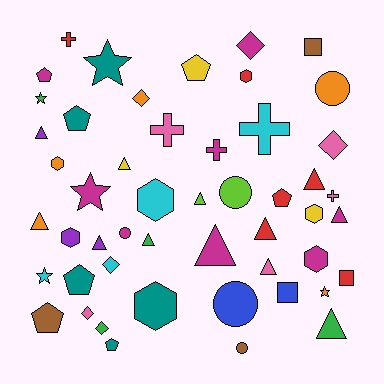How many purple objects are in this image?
There are 3 purple objects.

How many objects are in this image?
There are 50 objects.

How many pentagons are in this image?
There are 7 pentagons.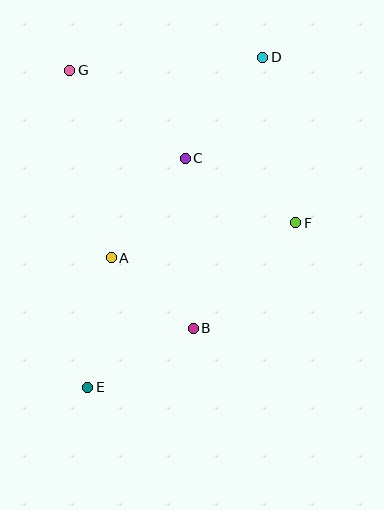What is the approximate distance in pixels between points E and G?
The distance between E and G is approximately 317 pixels.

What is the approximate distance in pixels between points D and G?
The distance between D and G is approximately 194 pixels.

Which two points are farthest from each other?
Points D and E are farthest from each other.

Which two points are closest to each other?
Points A and B are closest to each other.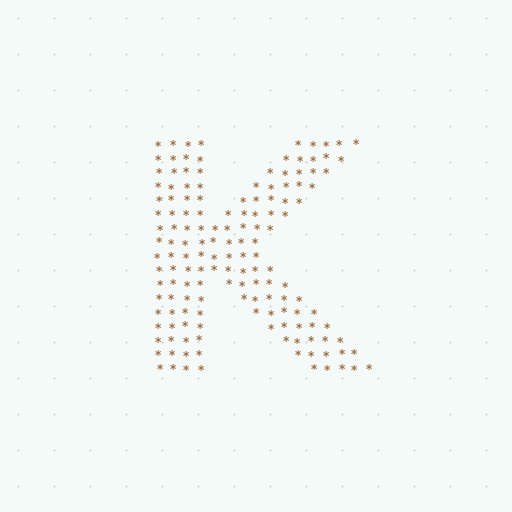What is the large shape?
The large shape is the letter K.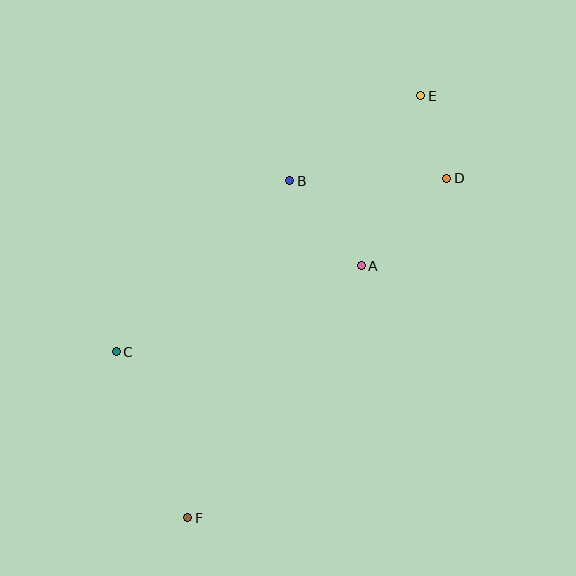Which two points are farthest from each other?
Points E and F are farthest from each other.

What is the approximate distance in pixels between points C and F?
The distance between C and F is approximately 181 pixels.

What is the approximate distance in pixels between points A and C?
The distance between A and C is approximately 260 pixels.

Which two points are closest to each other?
Points D and E are closest to each other.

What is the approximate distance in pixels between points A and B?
The distance between A and B is approximately 111 pixels.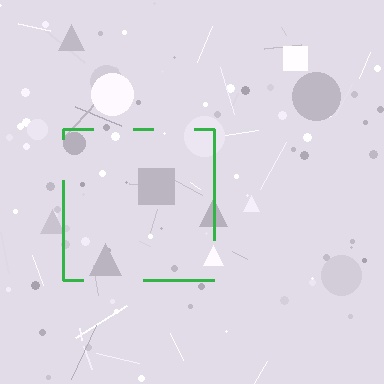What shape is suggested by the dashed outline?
The dashed outline suggests a square.